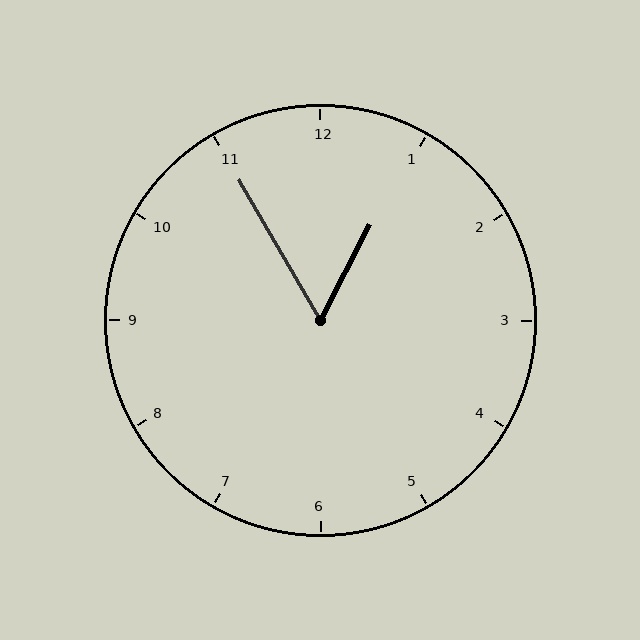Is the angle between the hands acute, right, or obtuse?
It is acute.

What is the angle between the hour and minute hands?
Approximately 58 degrees.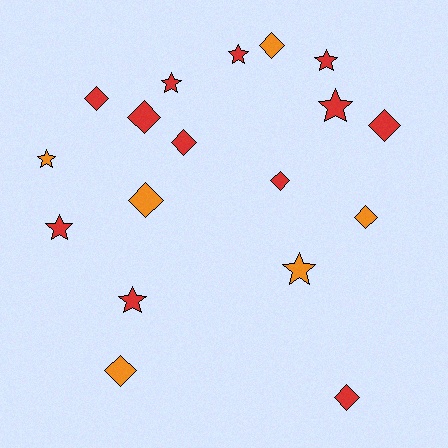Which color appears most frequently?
Red, with 12 objects.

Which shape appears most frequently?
Diamond, with 10 objects.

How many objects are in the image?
There are 18 objects.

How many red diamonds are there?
There are 6 red diamonds.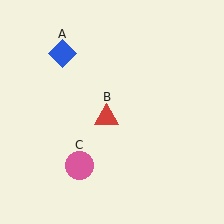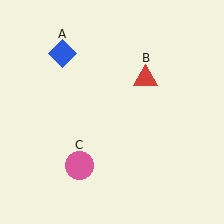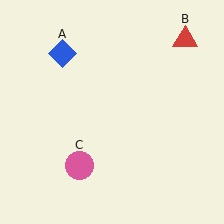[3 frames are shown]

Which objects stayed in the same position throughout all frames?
Blue diamond (object A) and pink circle (object C) remained stationary.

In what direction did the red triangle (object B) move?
The red triangle (object B) moved up and to the right.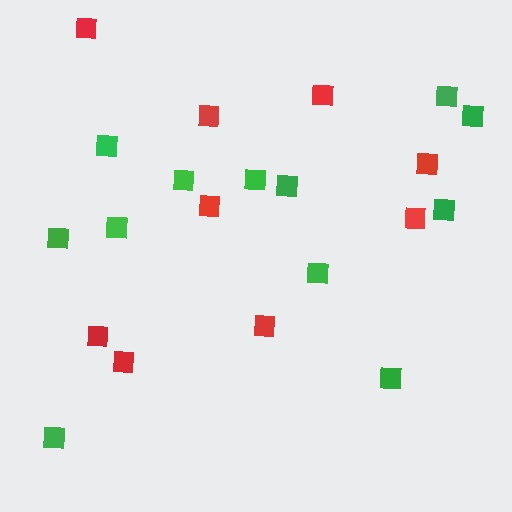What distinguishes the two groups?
There are 2 groups: one group of green squares (12) and one group of red squares (9).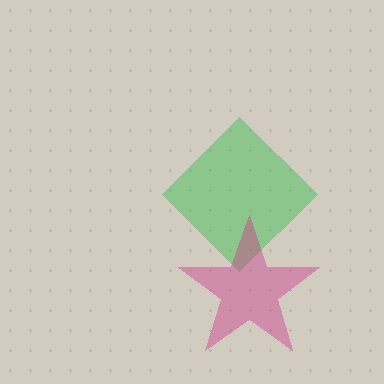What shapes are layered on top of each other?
The layered shapes are: a green diamond, a magenta star.